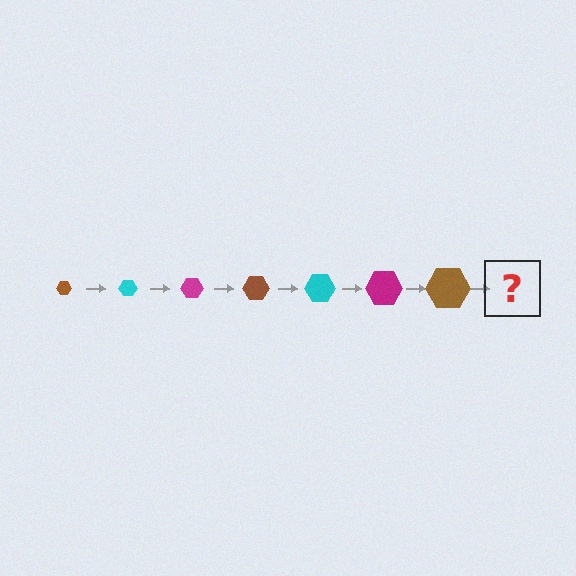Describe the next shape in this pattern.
It should be a cyan hexagon, larger than the previous one.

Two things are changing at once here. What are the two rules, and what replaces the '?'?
The two rules are that the hexagon grows larger each step and the color cycles through brown, cyan, and magenta. The '?' should be a cyan hexagon, larger than the previous one.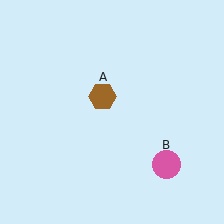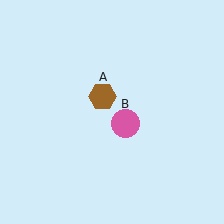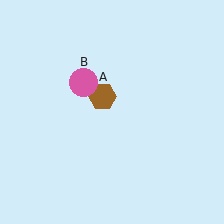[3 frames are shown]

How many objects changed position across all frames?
1 object changed position: pink circle (object B).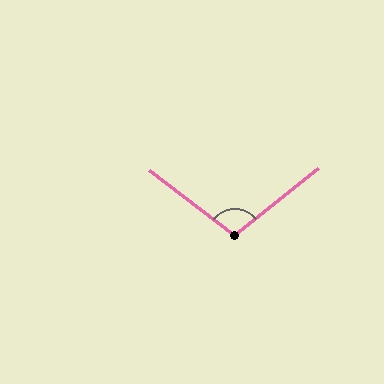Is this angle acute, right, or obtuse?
It is obtuse.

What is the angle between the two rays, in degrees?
Approximately 104 degrees.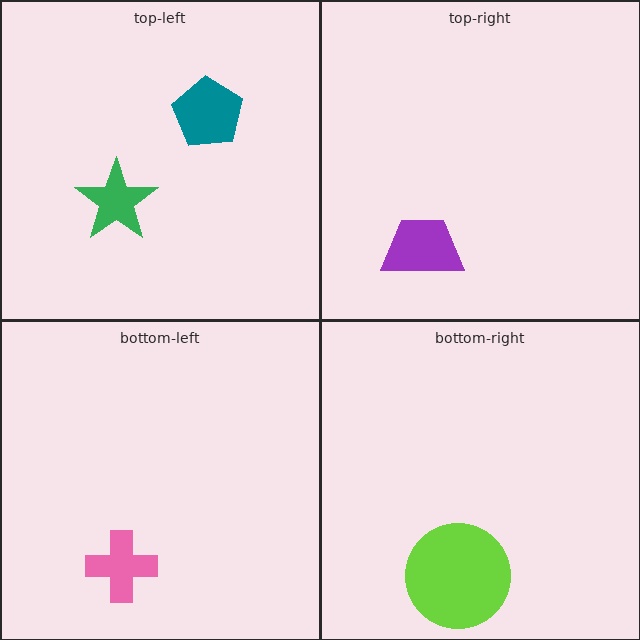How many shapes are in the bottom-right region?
1.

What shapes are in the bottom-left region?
The pink cross.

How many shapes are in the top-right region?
1.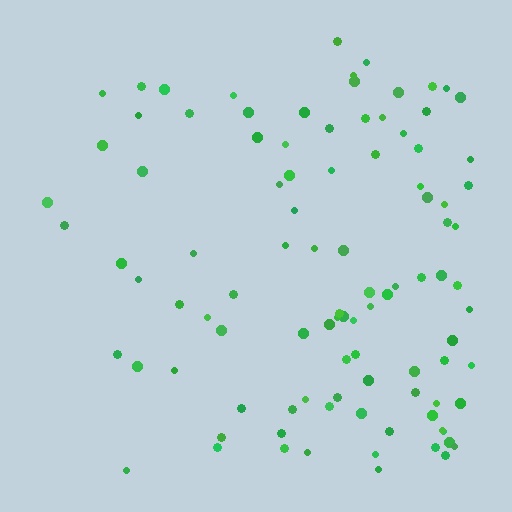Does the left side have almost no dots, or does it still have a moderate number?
Still a moderate number, just noticeably fewer than the right.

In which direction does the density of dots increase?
From left to right, with the right side densest.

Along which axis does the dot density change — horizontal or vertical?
Horizontal.